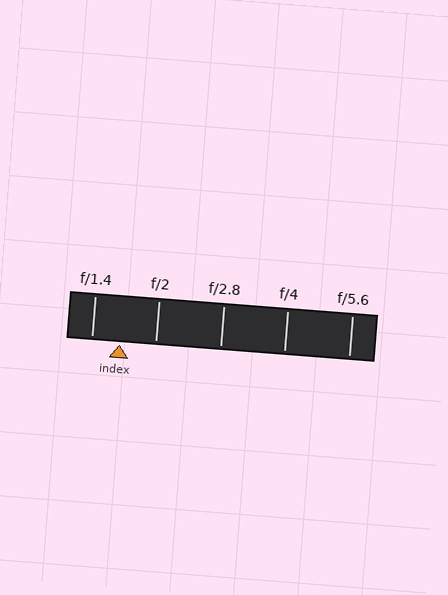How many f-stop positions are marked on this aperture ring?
There are 5 f-stop positions marked.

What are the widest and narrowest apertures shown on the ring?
The widest aperture shown is f/1.4 and the narrowest is f/5.6.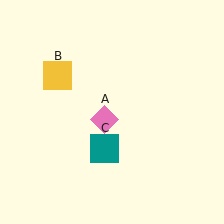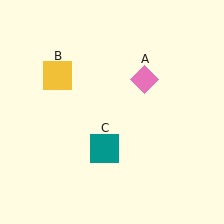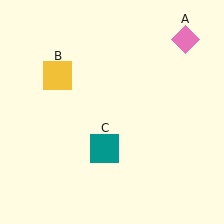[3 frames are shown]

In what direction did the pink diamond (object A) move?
The pink diamond (object A) moved up and to the right.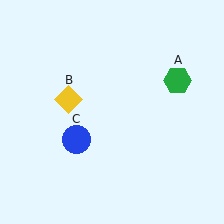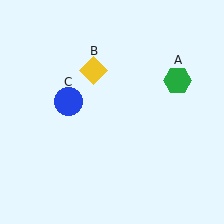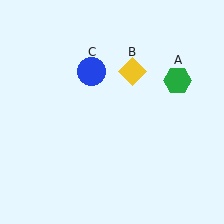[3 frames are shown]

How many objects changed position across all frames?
2 objects changed position: yellow diamond (object B), blue circle (object C).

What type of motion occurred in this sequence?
The yellow diamond (object B), blue circle (object C) rotated clockwise around the center of the scene.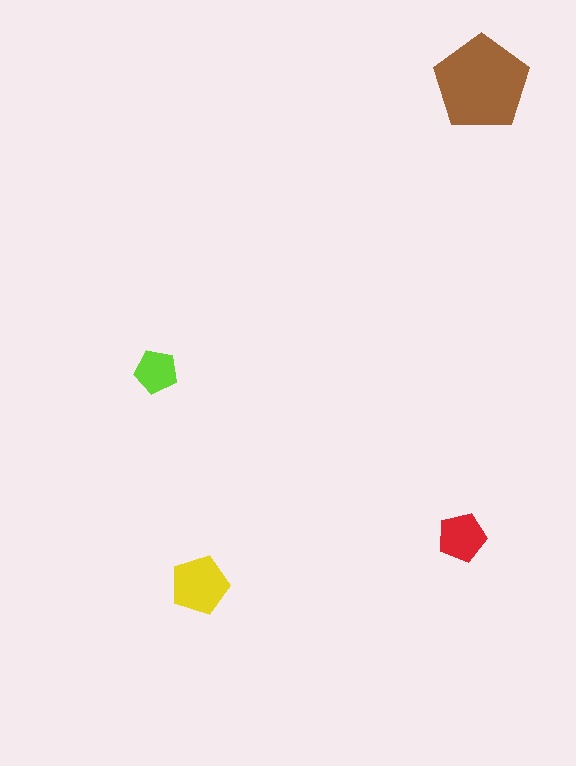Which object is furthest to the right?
The brown pentagon is rightmost.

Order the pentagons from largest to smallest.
the brown one, the yellow one, the red one, the lime one.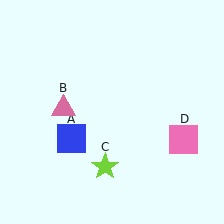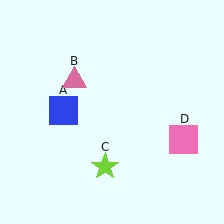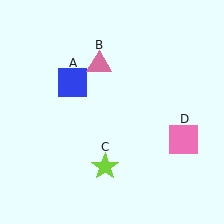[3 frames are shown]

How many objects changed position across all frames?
2 objects changed position: blue square (object A), pink triangle (object B).